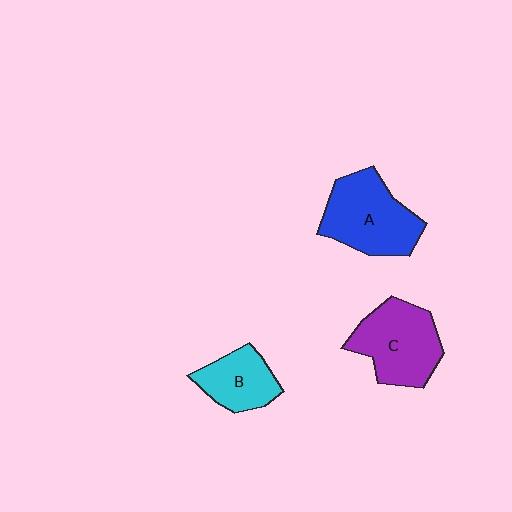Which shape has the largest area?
Shape A (blue).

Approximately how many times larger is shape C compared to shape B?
Approximately 1.5 times.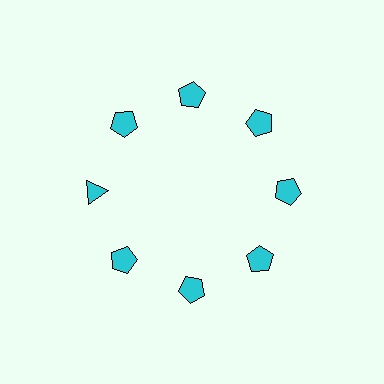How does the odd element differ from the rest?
It has a different shape: triangle instead of pentagon.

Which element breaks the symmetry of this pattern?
The cyan triangle at roughly the 9 o'clock position breaks the symmetry. All other shapes are cyan pentagons.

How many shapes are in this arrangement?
There are 8 shapes arranged in a ring pattern.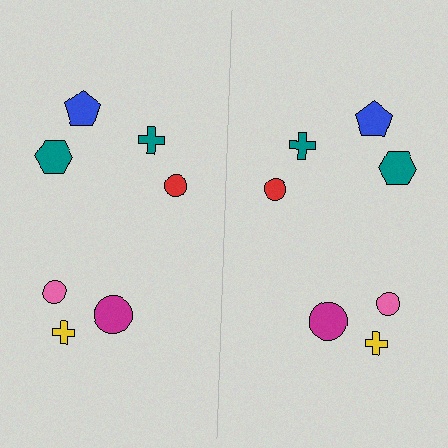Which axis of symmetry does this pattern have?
The pattern has a vertical axis of symmetry running through the center of the image.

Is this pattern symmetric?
Yes, this pattern has bilateral (reflection) symmetry.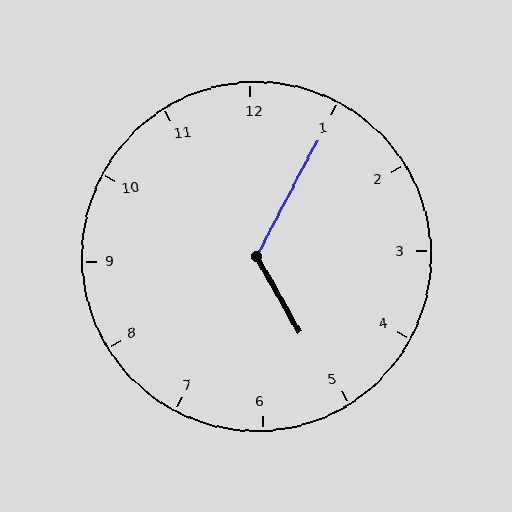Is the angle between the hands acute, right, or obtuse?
It is obtuse.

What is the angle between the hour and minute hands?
Approximately 122 degrees.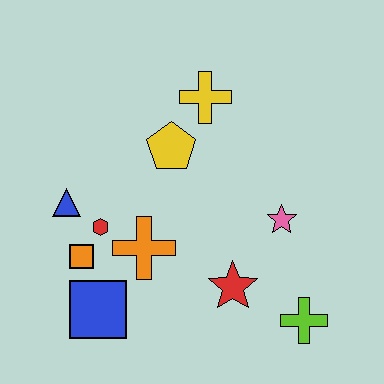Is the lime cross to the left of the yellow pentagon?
No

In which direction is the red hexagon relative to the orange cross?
The red hexagon is to the left of the orange cross.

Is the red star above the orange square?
No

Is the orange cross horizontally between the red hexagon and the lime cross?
Yes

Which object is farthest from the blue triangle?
The lime cross is farthest from the blue triangle.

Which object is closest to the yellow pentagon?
The yellow cross is closest to the yellow pentagon.